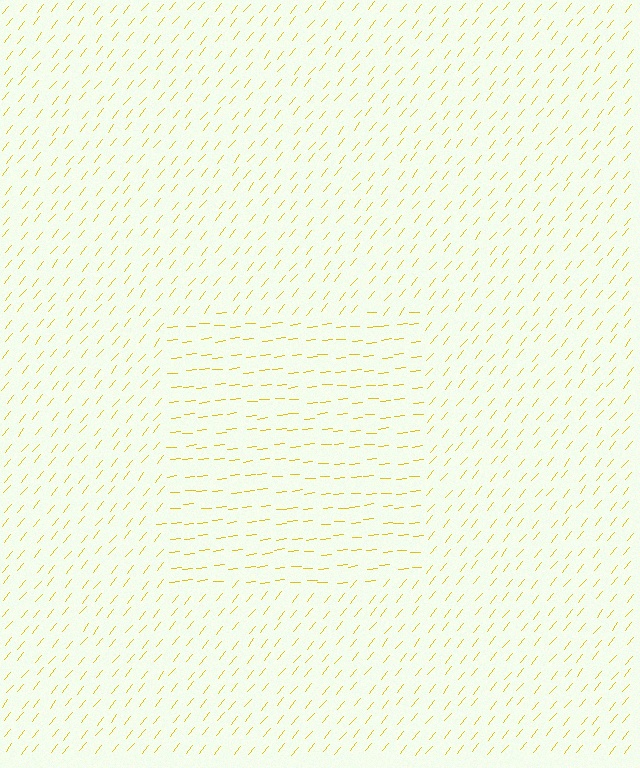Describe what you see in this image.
The image is filled with small yellow line segments. A rectangle region in the image has lines oriented differently from the surrounding lines, creating a visible texture boundary.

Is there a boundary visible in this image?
Yes, there is a texture boundary formed by a change in line orientation.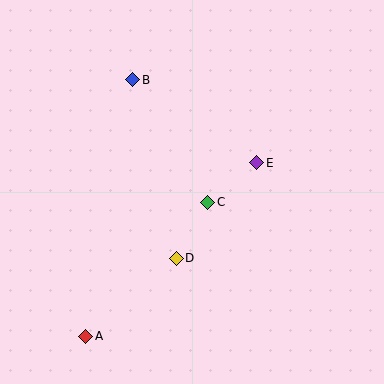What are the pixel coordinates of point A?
Point A is at (86, 336).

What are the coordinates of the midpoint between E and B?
The midpoint between E and B is at (195, 121).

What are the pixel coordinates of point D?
Point D is at (176, 258).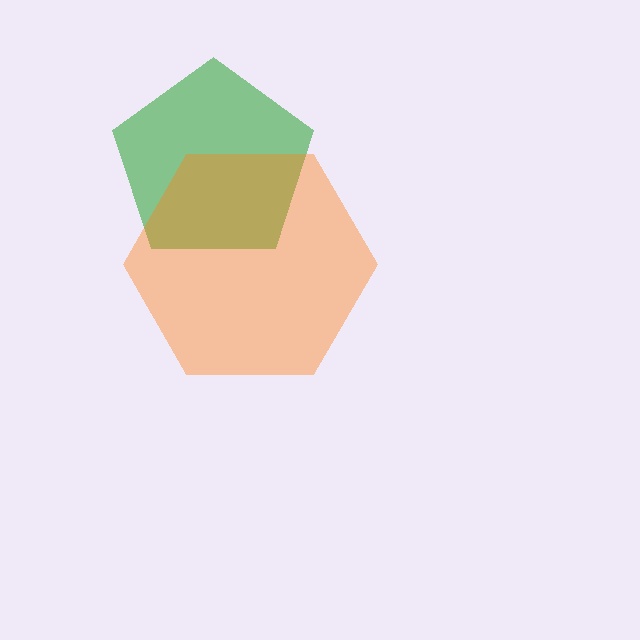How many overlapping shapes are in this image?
There are 2 overlapping shapes in the image.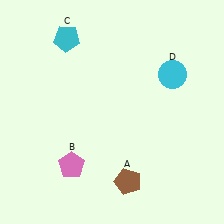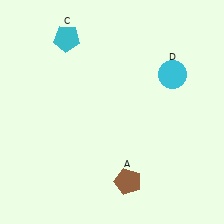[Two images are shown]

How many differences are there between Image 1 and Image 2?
There is 1 difference between the two images.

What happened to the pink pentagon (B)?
The pink pentagon (B) was removed in Image 2. It was in the bottom-left area of Image 1.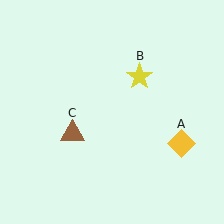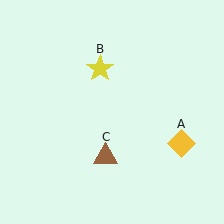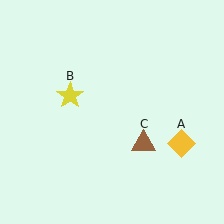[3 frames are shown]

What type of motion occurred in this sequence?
The yellow star (object B), brown triangle (object C) rotated counterclockwise around the center of the scene.